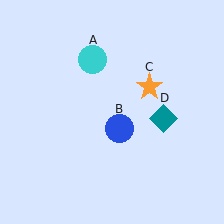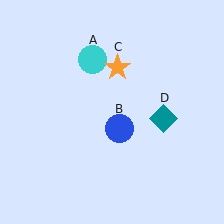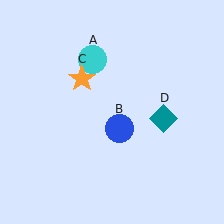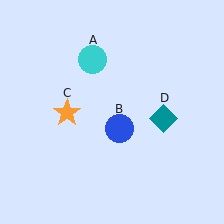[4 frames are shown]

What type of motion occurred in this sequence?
The orange star (object C) rotated counterclockwise around the center of the scene.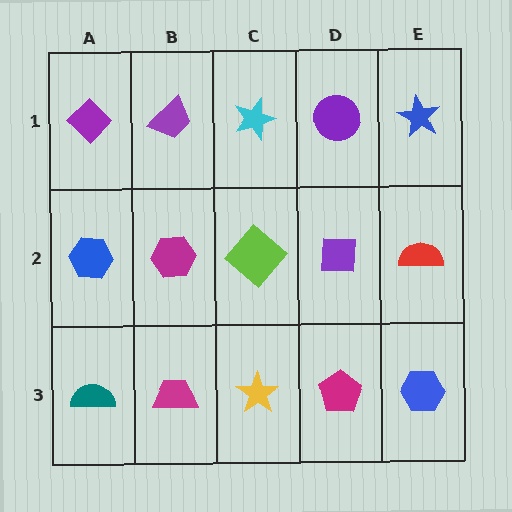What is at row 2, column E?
A red semicircle.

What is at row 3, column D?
A magenta pentagon.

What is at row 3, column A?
A teal semicircle.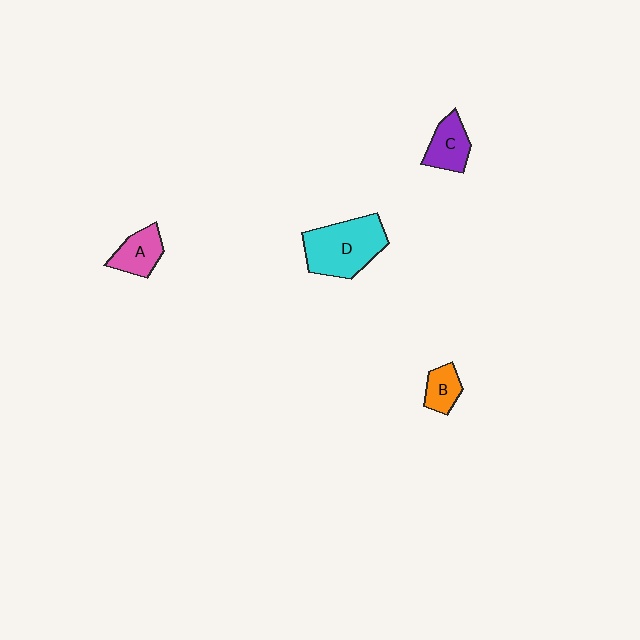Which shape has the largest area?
Shape D (cyan).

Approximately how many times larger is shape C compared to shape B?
Approximately 1.4 times.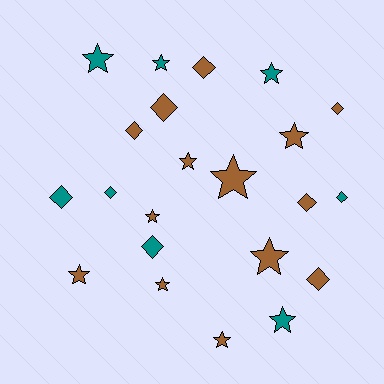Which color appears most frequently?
Brown, with 14 objects.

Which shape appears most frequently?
Star, with 12 objects.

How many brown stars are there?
There are 8 brown stars.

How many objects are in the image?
There are 22 objects.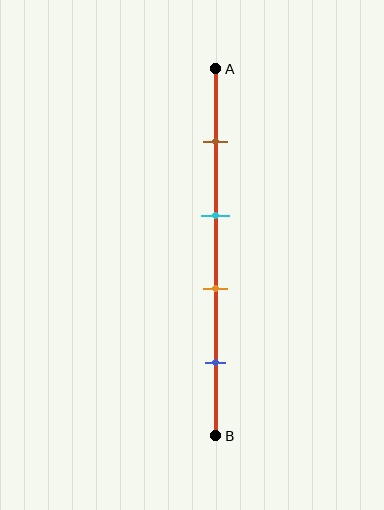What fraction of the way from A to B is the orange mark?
The orange mark is approximately 60% (0.6) of the way from A to B.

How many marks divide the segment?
There are 4 marks dividing the segment.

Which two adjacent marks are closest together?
The cyan and orange marks are the closest adjacent pair.